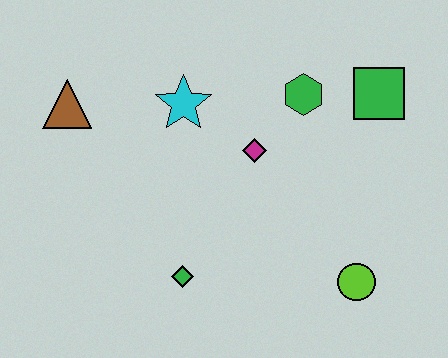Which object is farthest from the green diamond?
The green square is farthest from the green diamond.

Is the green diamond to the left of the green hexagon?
Yes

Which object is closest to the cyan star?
The magenta diamond is closest to the cyan star.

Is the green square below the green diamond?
No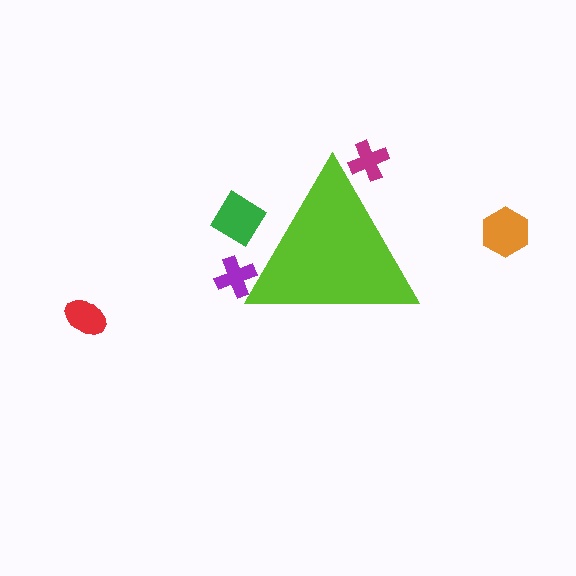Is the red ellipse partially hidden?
No, the red ellipse is fully visible.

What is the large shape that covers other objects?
A lime triangle.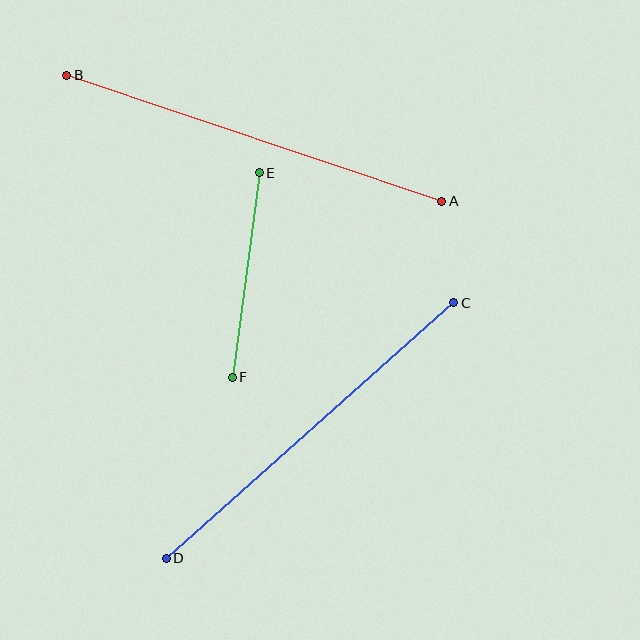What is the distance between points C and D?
The distance is approximately 385 pixels.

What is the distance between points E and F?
The distance is approximately 207 pixels.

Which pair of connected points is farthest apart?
Points A and B are farthest apart.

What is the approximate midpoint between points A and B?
The midpoint is at approximately (254, 138) pixels.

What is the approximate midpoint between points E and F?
The midpoint is at approximately (246, 275) pixels.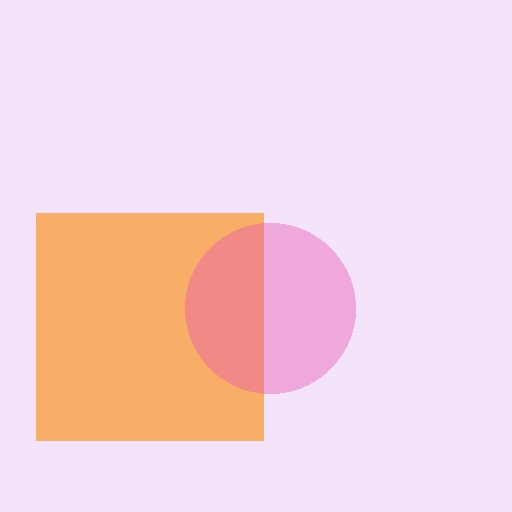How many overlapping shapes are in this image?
There are 2 overlapping shapes in the image.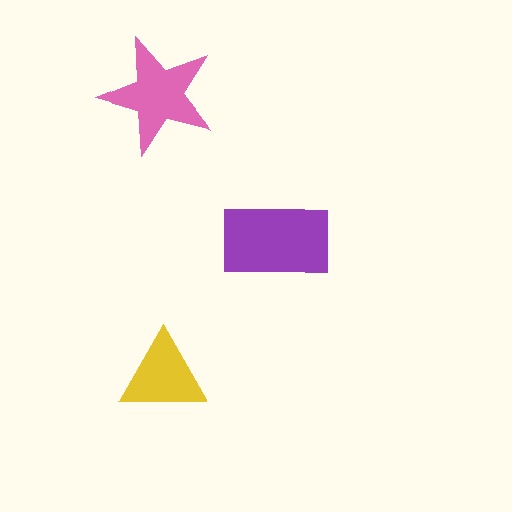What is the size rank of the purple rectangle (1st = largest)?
1st.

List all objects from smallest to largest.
The yellow triangle, the pink star, the purple rectangle.